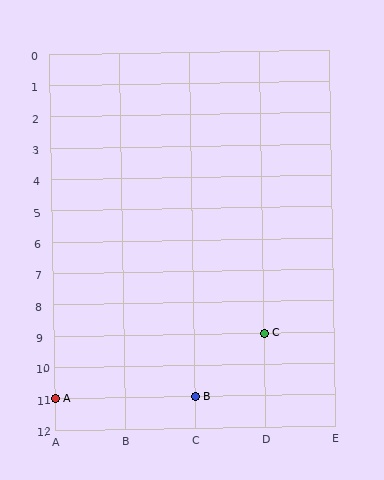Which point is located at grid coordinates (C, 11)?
Point B is at (C, 11).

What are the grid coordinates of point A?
Point A is at grid coordinates (A, 11).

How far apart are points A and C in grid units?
Points A and C are 3 columns and 2 rows apart (about 3.6 grid units diagonally).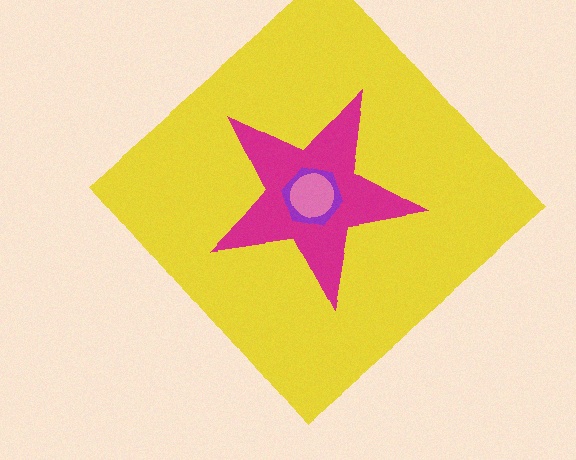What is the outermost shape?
The yellow diamond.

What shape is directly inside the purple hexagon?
The pink circle.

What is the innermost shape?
The pink circle.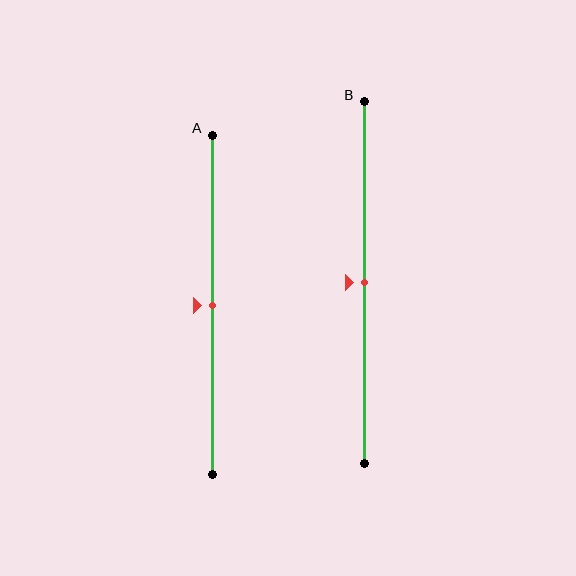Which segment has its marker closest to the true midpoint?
Segment A has its marker closest to the true midpoint.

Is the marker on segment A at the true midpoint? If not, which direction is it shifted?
Yes, the marker on segment A is at the true midpoint.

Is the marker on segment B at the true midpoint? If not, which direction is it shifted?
Yes, the marker on segment B is at the true midpoint.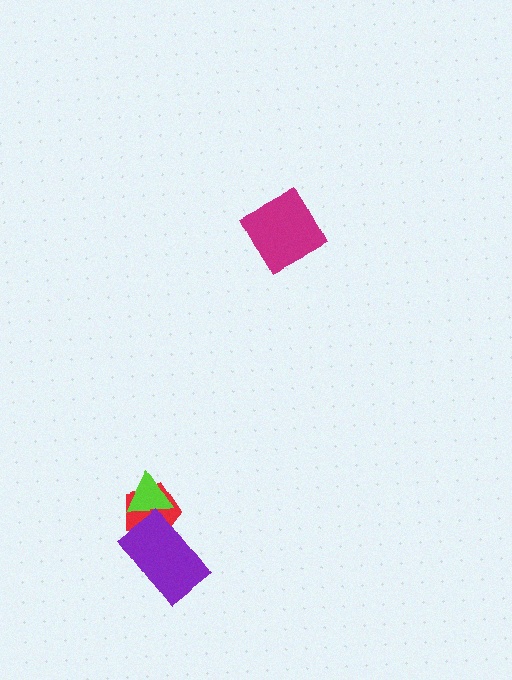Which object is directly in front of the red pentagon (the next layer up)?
The lime triangle is directly in front of the red pentagon.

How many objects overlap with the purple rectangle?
1 object overlaps with the purple rectangle.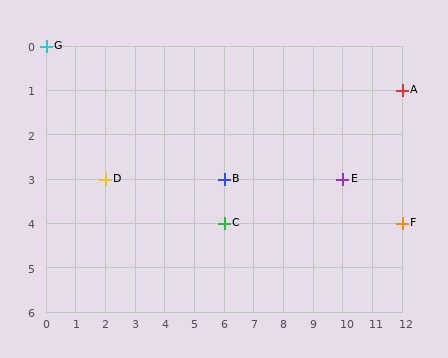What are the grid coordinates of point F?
Point F is at grid coordinates (12, 4).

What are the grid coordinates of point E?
Point E is at grid coordinates (10, 3).